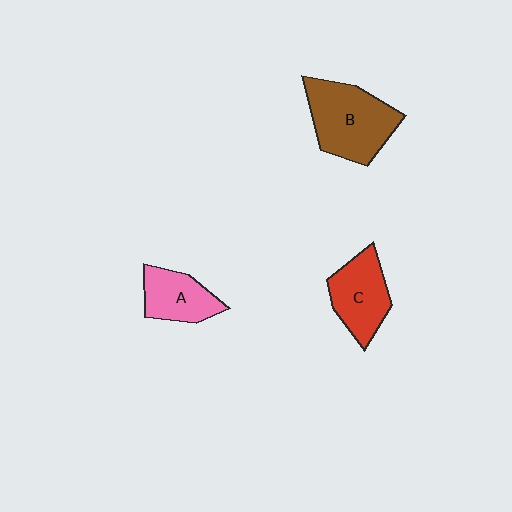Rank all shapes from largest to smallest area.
From largest to smallest: B (brown), C (red), A (pink).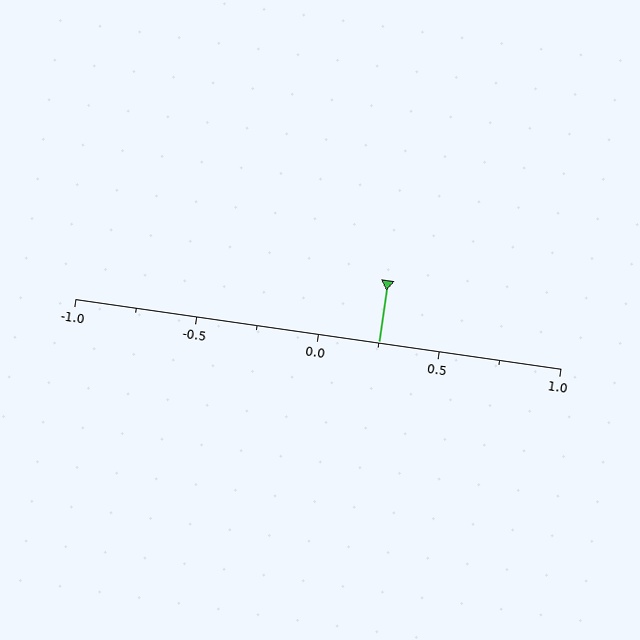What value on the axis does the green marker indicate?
The marker indicates approximately 0.25.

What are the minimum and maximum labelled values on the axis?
The axis runs from -1.0 to 1.0.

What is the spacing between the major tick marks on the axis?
The major ticks are spaced 0.5 apart.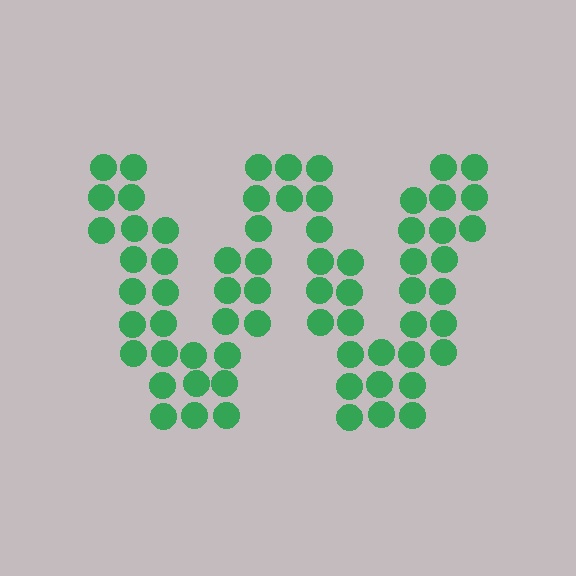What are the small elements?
The small elements are circles.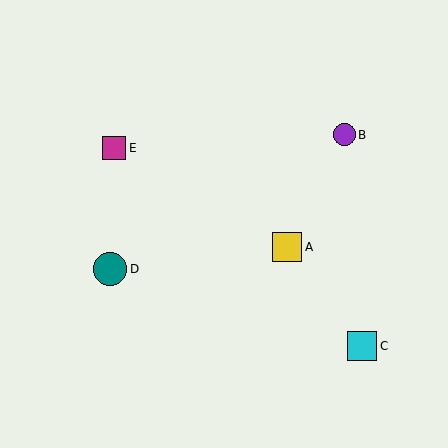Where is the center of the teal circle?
The center of the teal circle is at (110, 269).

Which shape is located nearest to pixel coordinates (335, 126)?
The purple circle (labeled B) at (345, 135) is nearest to that location.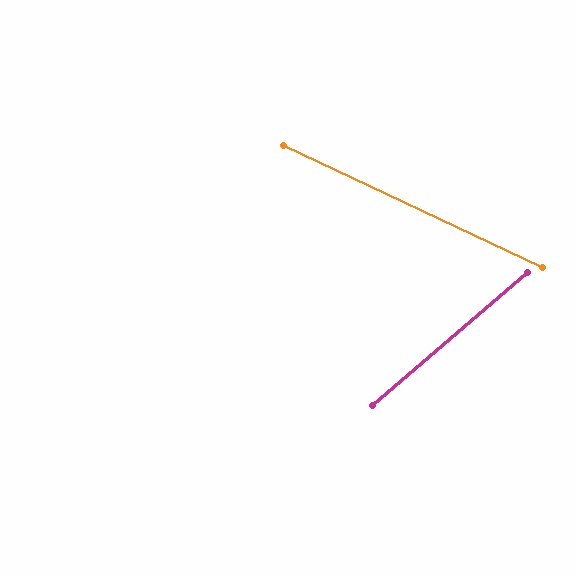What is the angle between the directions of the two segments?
Approximately 66 degrees.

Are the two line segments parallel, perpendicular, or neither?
Neither parallel nor perpendicular — they differ by about 66°.